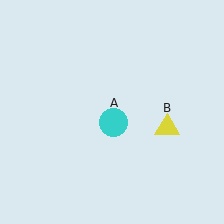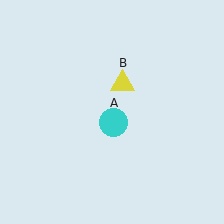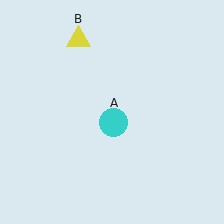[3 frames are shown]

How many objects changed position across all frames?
1 object changed position: yellow triangle (object B).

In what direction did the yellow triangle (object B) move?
The yellow triangle (object B) moved up and to the left.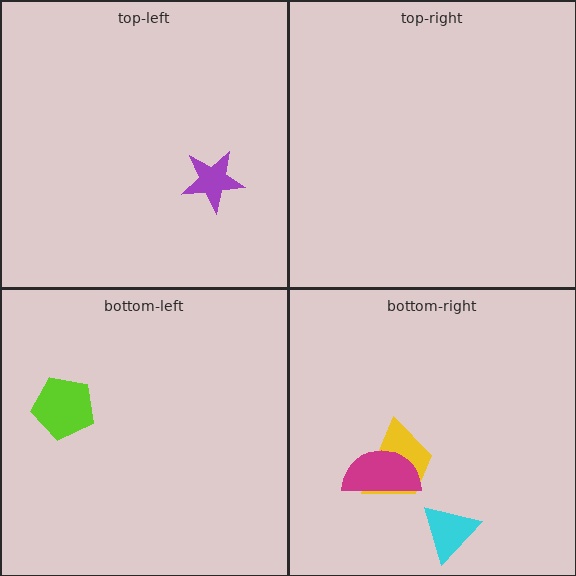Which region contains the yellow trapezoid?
The bottom-right region.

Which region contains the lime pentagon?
The bottom-left region.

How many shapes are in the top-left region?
1.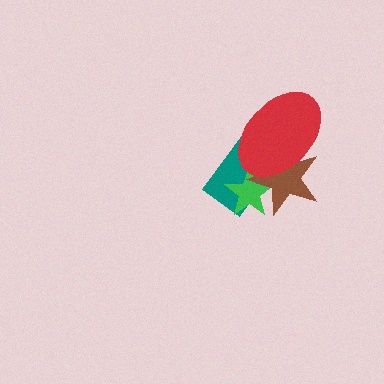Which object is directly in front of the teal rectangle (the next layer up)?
The green star is directly in front of the teal rectangle.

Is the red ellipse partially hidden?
No, no other shape covers it.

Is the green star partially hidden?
Yes, it is partially covered by another shape.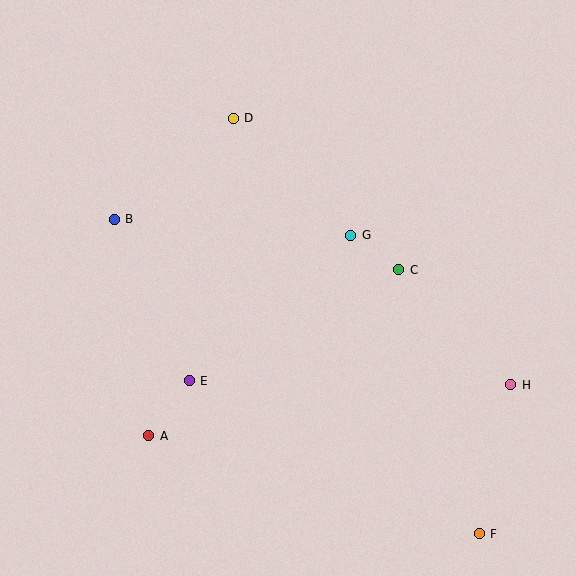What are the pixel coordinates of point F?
Point F is at (479, 534).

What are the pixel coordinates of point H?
Point H is at (511, 385).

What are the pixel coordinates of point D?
Point D is at (233, 118).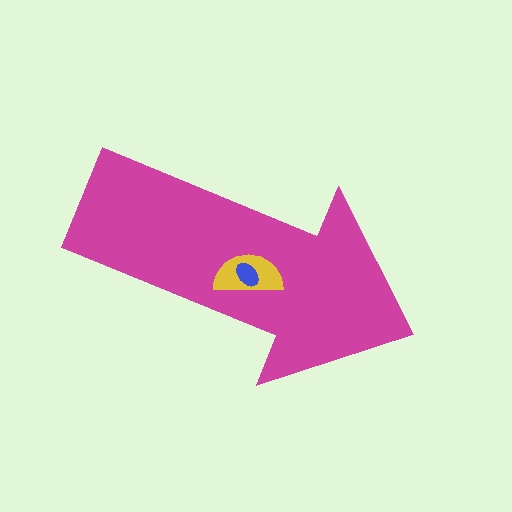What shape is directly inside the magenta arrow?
The yellow semicircle.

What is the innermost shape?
The blue ellipse.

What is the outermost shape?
The magenta arrow.